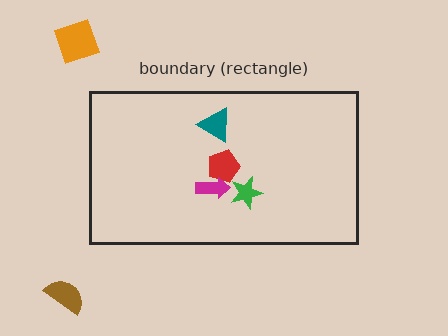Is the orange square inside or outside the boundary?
Outside.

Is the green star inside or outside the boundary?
Inside.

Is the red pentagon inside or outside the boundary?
Inside.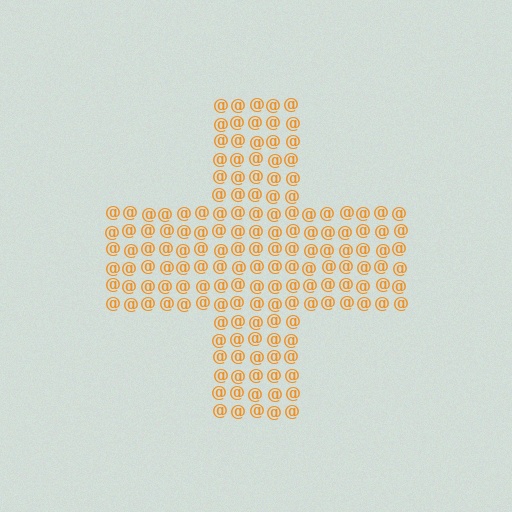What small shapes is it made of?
It is made of small at signs.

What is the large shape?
The large shape is a cross.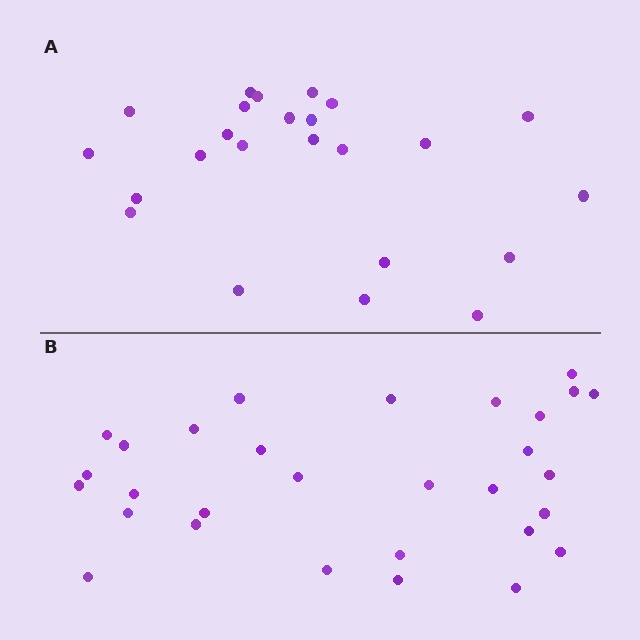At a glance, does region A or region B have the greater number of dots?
Region B (the bottom region) has more dots.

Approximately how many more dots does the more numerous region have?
Region B has about 6 more dots than region A.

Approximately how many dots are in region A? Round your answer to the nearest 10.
About 20 dots. (The exact count is 24, which rounds to 20.)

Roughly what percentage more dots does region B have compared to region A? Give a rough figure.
About 25% more.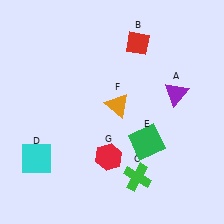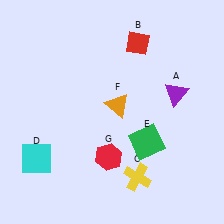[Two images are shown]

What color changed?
The cross (C) changed from green in Image 1 to yellow in Image 2.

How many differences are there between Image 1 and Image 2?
There is 1 difference between the two images.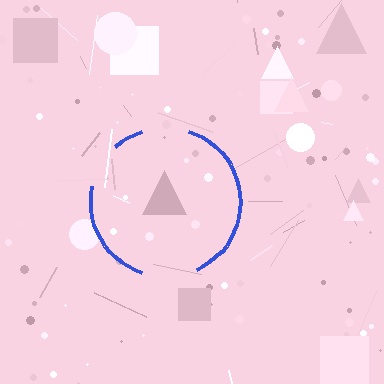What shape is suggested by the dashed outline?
The dashed outline suggests a circle.